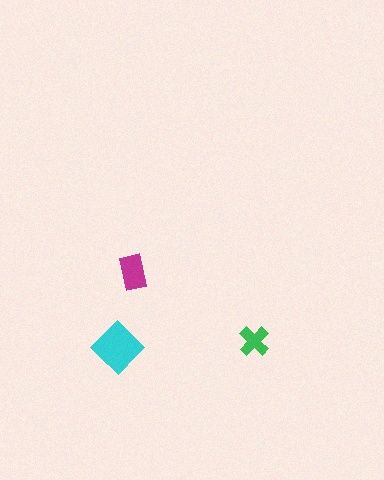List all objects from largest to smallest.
The cyan diamond, the magenta rectangle, the green cross.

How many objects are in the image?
There are 3 objects in the image.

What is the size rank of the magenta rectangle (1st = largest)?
2nd.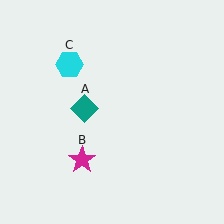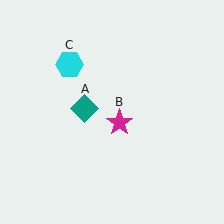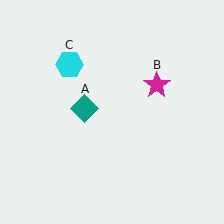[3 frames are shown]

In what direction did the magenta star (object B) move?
The magenta star (object B) moved up and to the right.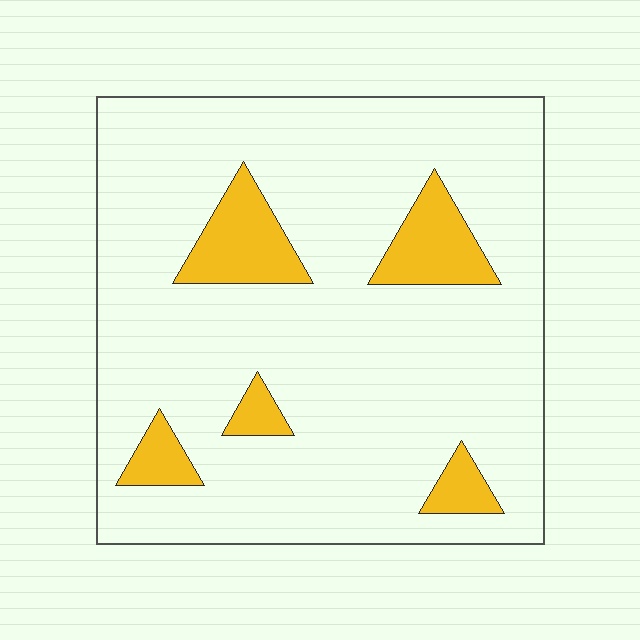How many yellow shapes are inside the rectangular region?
5.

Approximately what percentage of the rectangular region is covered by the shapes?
Approximately 15%.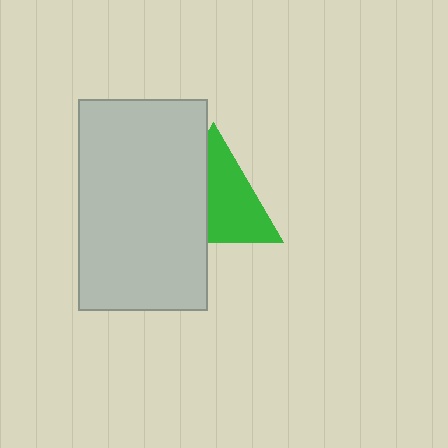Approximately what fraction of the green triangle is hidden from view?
Roughly 42% of the green triangle is hidden behind the light gray rectangle.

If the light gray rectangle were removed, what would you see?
You would see the complete green triangle.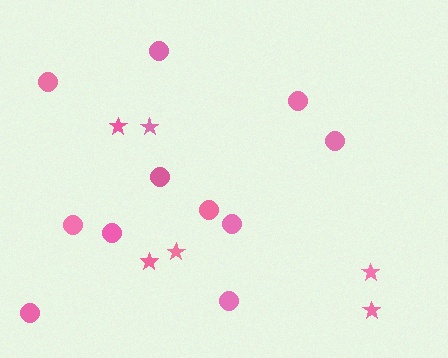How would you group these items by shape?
There are 2 groups: one group of circles (11) and one group of stars (6).